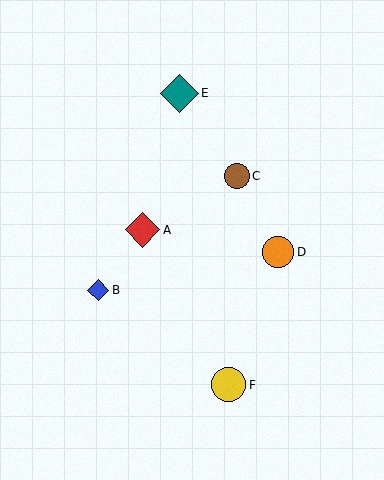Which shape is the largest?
The teal diamond (labeled E) is the largest.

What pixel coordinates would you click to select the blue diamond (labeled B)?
Click at (98, 290) to select the blue diamond B.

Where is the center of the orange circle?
The center of the orange circle is at (278, 252).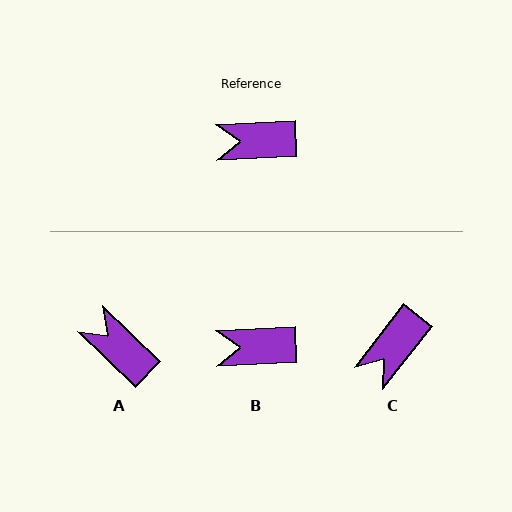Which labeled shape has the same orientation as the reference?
B.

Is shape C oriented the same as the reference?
No, it is off by about 50 degrees.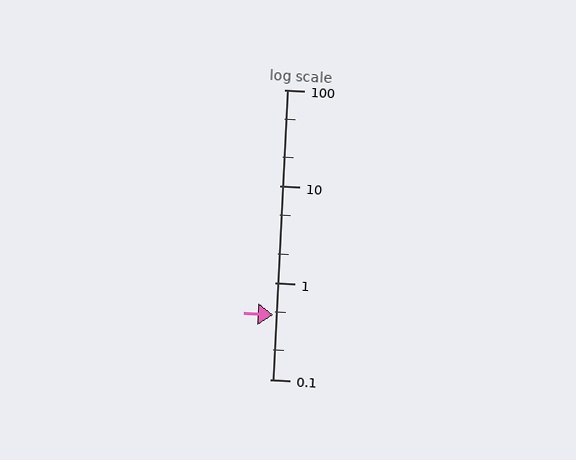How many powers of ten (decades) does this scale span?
The scale spans 3 decades, from 0.1 to 100.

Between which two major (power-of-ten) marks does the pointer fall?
The pointer is between 0.1 and 1.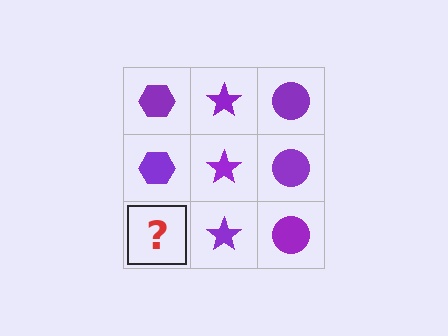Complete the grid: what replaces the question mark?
The question mark should be replaced with a purple hexagon.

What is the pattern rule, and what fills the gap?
The rule is that each column has a consistent shape. The gap should be filled with a purple hexagon.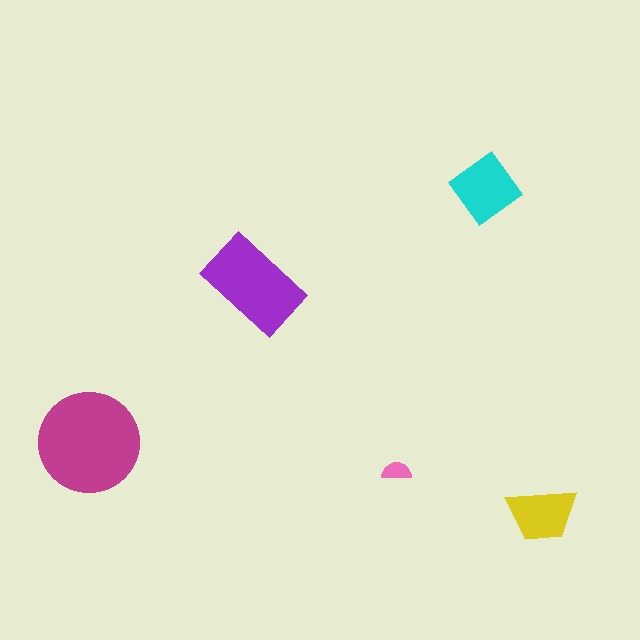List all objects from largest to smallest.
The magenta circle, the purple rectangle, the cyan diamond, the yellow trapezoid, the pink semicircle.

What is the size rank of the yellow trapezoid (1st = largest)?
4th.